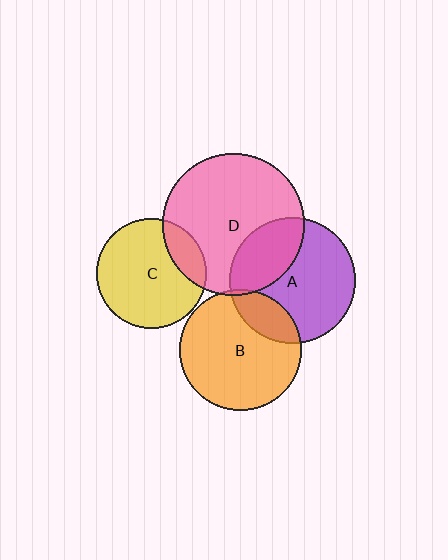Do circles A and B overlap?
Yes.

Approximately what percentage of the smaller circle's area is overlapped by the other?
Approximately 20%.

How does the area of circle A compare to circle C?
Approximately 1.3 times.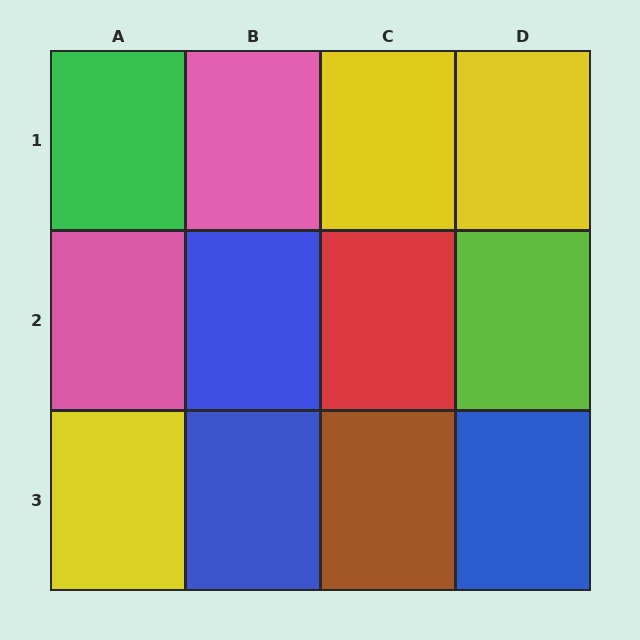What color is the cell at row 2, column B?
Blue.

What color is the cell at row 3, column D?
Blue.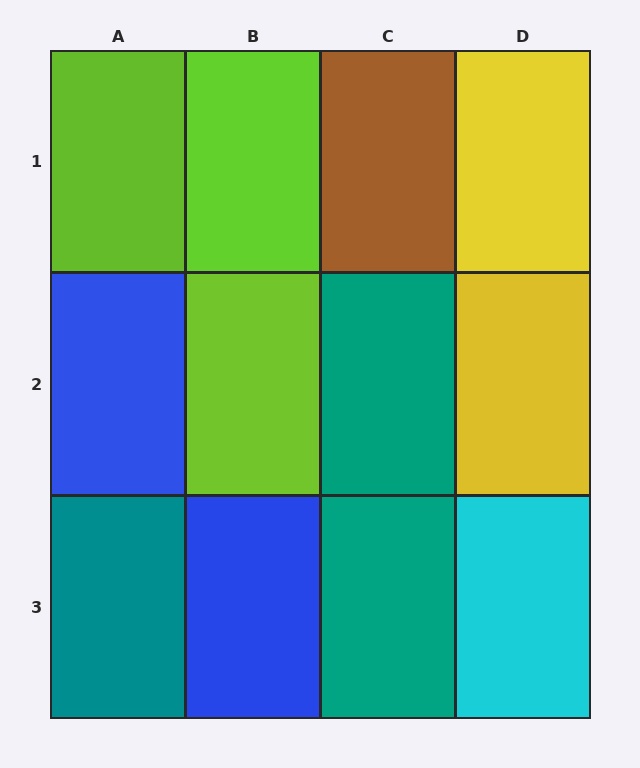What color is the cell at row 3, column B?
Blue.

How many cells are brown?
1 cell is brown.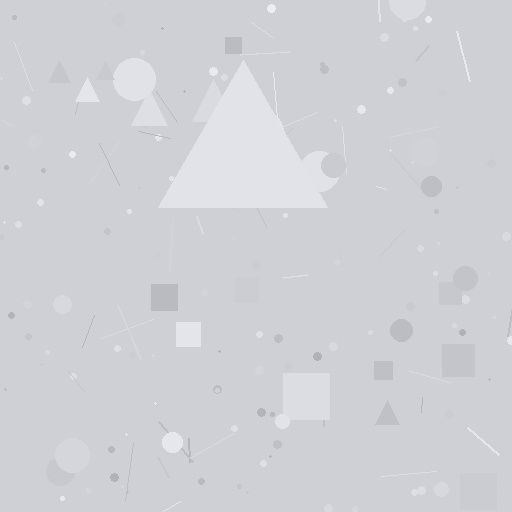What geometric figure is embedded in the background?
A triangle is embedded in the background.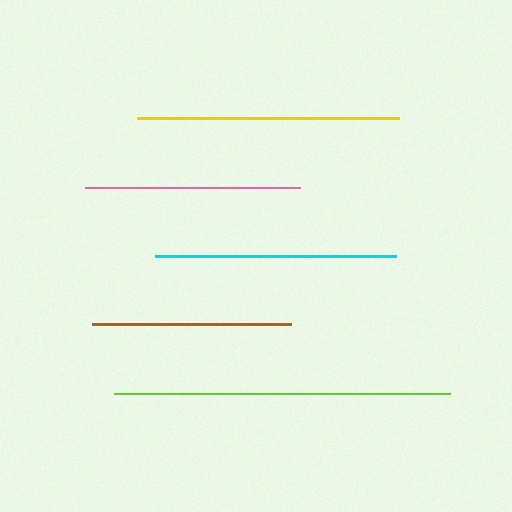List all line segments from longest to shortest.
From longest to shortest: lime, yellow, cyan, pink, brown.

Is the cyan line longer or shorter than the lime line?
The lime line is longer than the cyan line.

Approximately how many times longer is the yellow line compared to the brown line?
The yellow line is approximately 1.3 times the length of the brown line.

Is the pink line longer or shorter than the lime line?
The lime line is longer than the pink line.